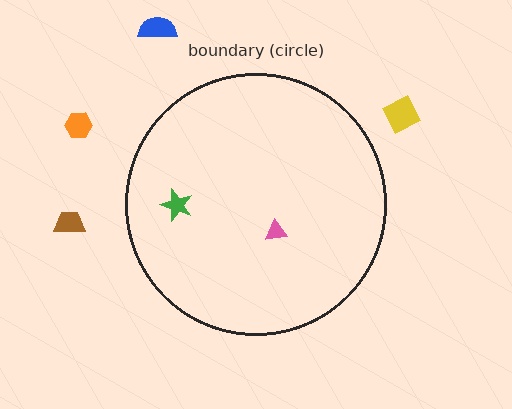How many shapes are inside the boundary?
2 inside, 4 outside.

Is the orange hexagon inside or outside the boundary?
Outside.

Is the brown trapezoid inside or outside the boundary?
Outside.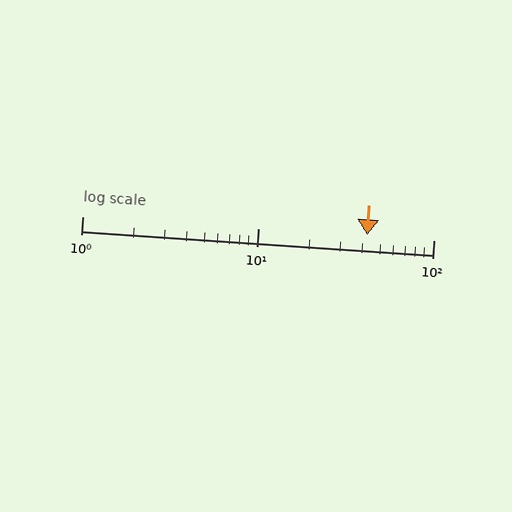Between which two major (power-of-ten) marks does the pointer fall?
The pointer is between 10 and 100.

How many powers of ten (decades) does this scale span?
The scale spans 2 decades, from 1 to 100.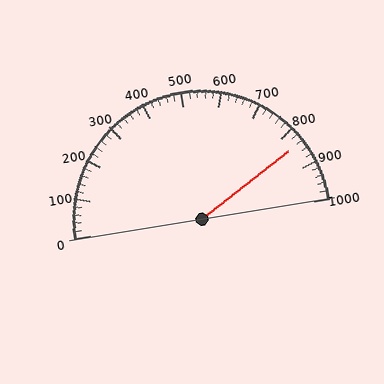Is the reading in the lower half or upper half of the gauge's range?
The reading is in the upper half of the range (0 to 1000).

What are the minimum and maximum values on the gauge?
The gauge ranges from 0 to 1000.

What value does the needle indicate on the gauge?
The needle indicates approximately 840.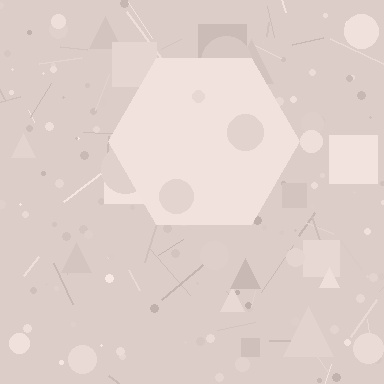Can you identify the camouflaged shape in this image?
The camouflaged shape is a hexagon.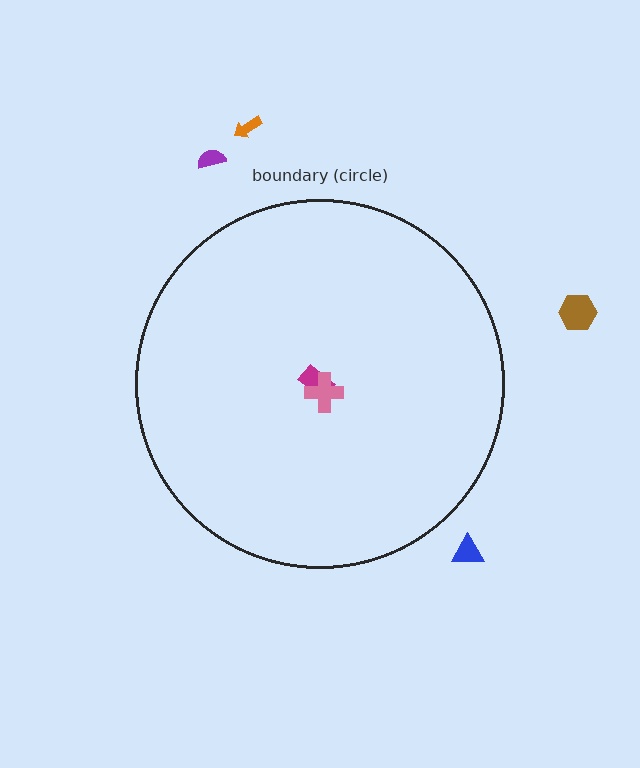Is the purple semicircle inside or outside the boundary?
Outside.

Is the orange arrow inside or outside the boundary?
Outside.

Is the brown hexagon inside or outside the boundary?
Outside.